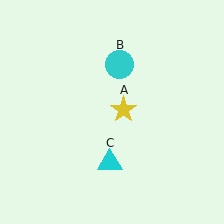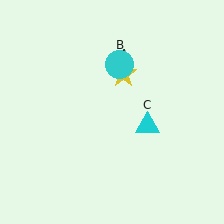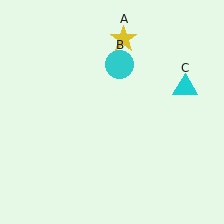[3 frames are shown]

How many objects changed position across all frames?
2 objects changed position: yellow star (object A), cyan triangle (object C).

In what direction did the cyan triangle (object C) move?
The cyan triangle (object C) moved up and to the right.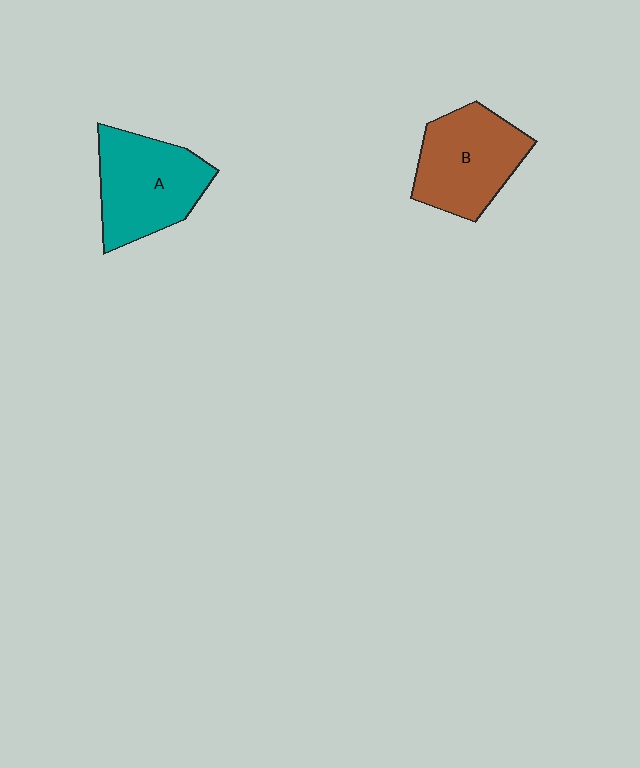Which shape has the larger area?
Shape A (teal).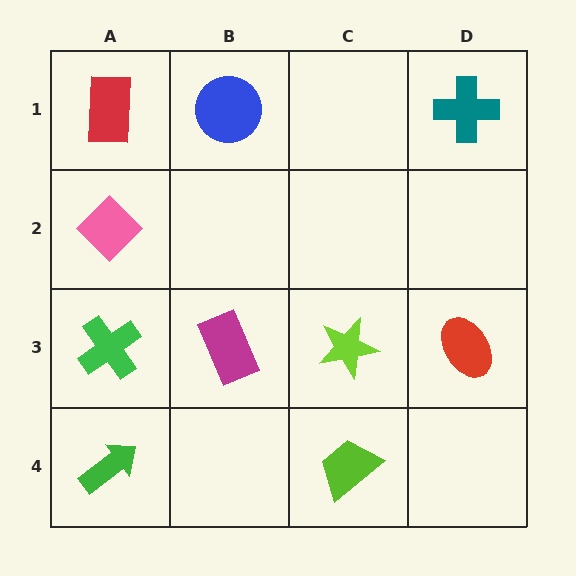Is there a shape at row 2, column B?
No, that cell is empty.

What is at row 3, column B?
A magenta rectangle.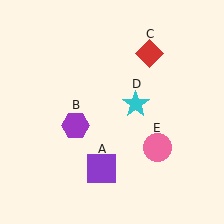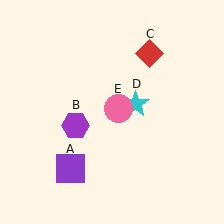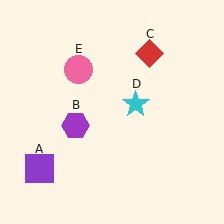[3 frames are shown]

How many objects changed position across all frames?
2 objects changed position: purple square (object A), pink circle (object E).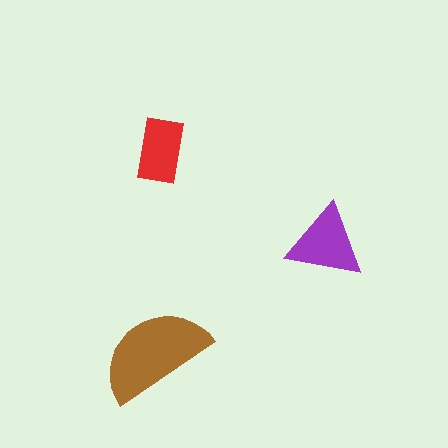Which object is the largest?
The brown semicircle.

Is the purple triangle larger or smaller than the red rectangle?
Larger.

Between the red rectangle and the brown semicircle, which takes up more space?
The brown semicircle.